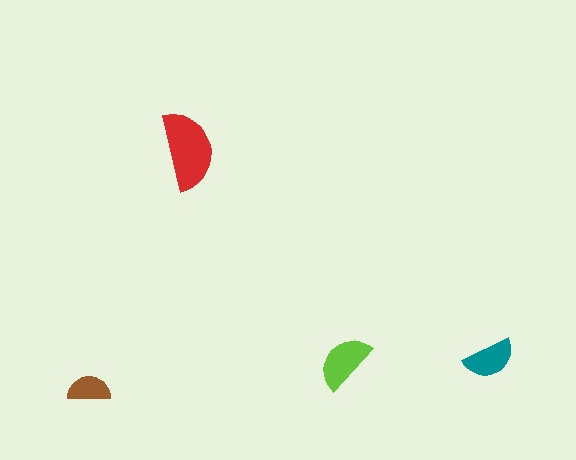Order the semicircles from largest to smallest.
the red one, the lime one, the teal one, the brown one.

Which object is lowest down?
The brown semicircle is bottommost.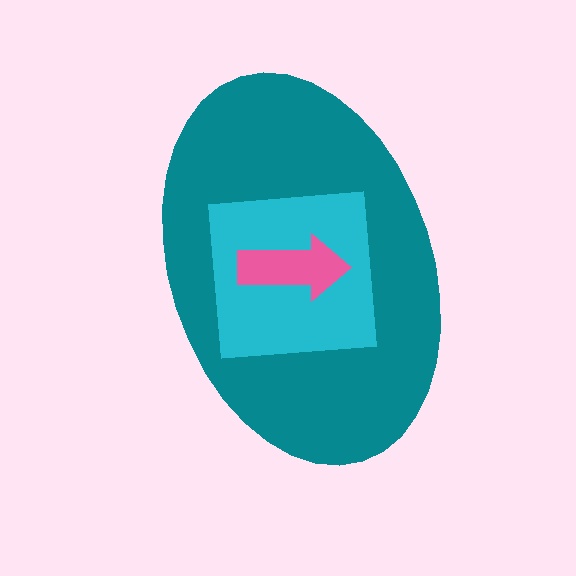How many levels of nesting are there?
3.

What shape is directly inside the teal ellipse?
The cyan square.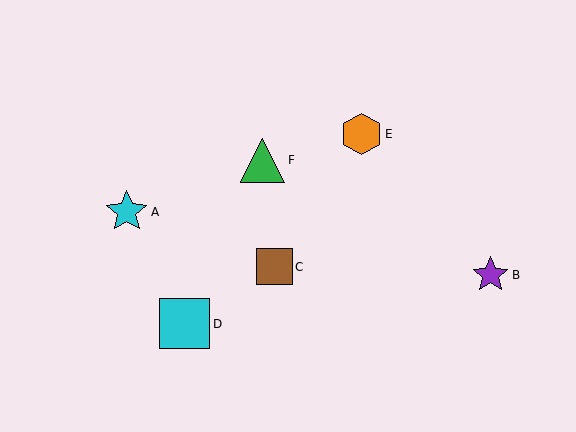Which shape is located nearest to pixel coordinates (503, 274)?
The purple star (labeled B) at (491, 275) is nearest to that location.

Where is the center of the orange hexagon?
The center of the orange hexagon is at (361, 134).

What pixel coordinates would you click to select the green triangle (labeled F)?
Click at (263, 160) to select the green triangle F.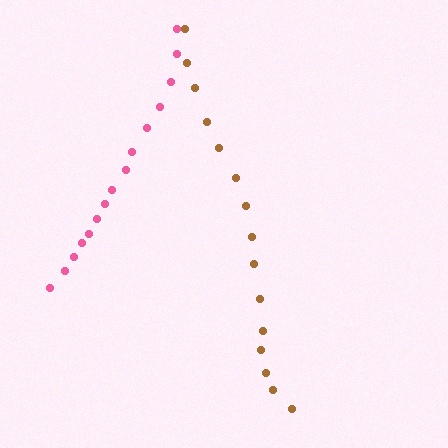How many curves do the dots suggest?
There are 2 distinct paths.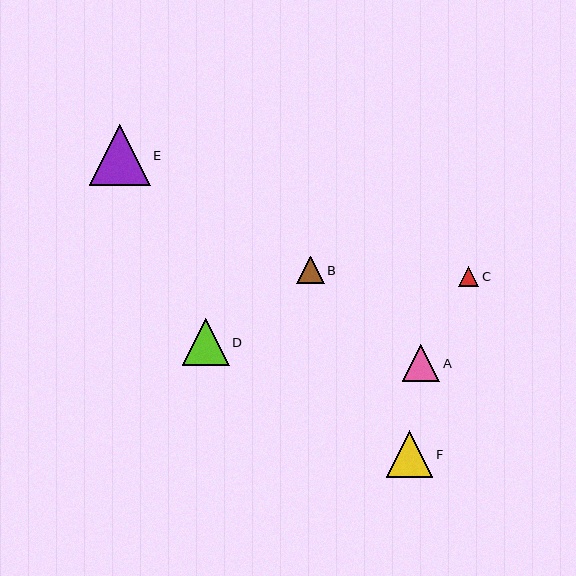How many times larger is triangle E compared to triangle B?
Triangle E is approximately 2.2 times the size of triangle B.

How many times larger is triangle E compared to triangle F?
Triangle E is approximately 1.3 times the size of triangle F.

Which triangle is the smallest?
Triangle C is the smallest with a size of approximately 20 pixels.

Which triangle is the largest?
Triangle E is the largest with a size of approximately 61 pixels.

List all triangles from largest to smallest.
From largest to smallest: E, F, D, A, B, C.